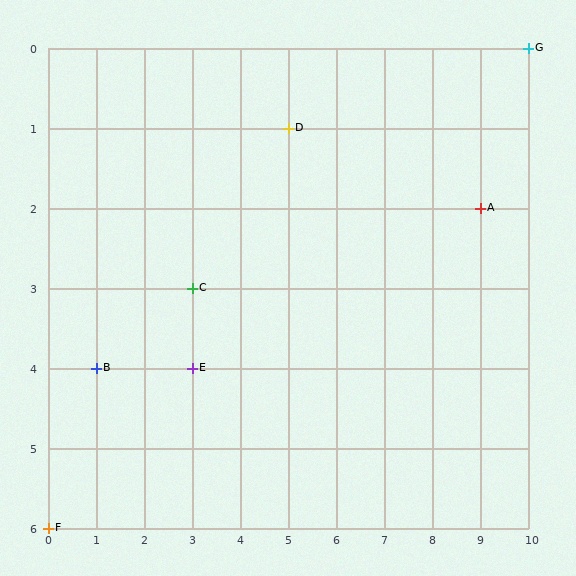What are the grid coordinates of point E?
Point E is at grid coordinates (3, 4).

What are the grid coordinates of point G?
Point G is at grid coordinates (10, 0).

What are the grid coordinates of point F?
Point F is at grid coordinates (0, 6).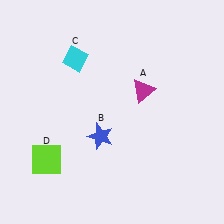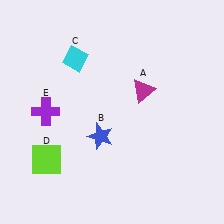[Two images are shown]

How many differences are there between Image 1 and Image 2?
There is 1 difference between the two images.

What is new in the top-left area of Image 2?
A purple cross (E) was added in the top-left area of Image 2.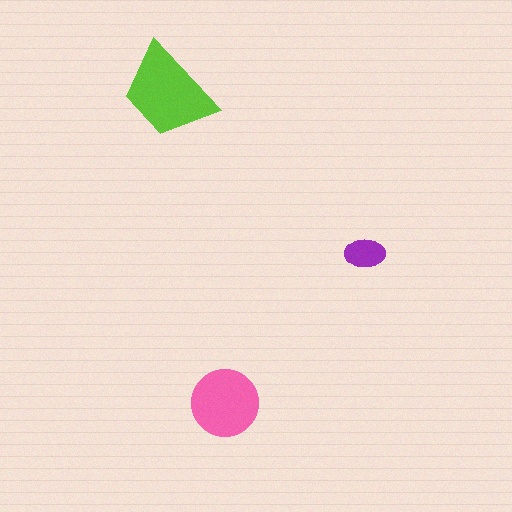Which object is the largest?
The lime trapezoid.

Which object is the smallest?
The purple ellipse.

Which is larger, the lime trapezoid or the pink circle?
The lime trapezoid.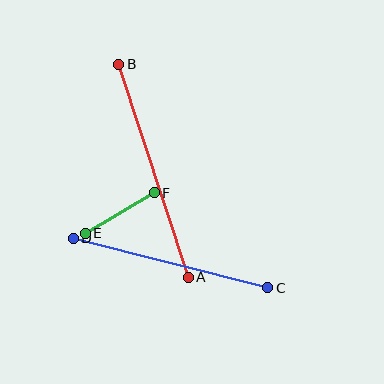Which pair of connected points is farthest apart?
Points A and B are farthest apart.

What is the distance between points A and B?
The distance is approximately 224 pixels.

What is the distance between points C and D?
The distance is approximately 200 pixels.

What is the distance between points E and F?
The distance is approximately 80 pixels.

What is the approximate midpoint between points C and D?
The midpoint is at approximately (171, 263) pixels.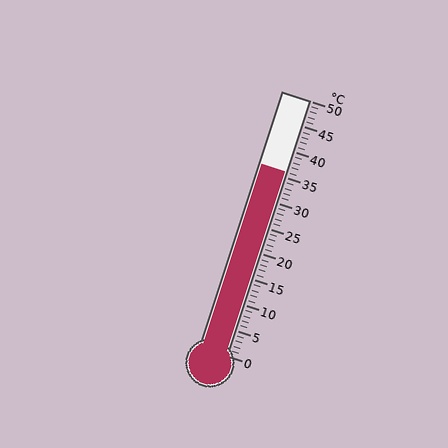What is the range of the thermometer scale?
The thermometer scale ranges from 0°C to 50°C.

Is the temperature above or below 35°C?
The temperature is above 35°C.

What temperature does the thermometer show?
The thermometer shows approximately 36°C.